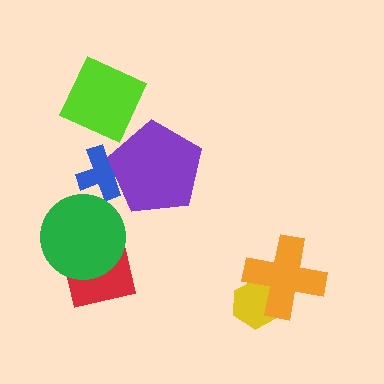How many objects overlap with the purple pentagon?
1 object overlaps with the purple pentagon.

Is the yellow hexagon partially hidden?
Yes, it is partially covered by another shape.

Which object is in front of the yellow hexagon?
The orange cross is in front of the yellow hexagon.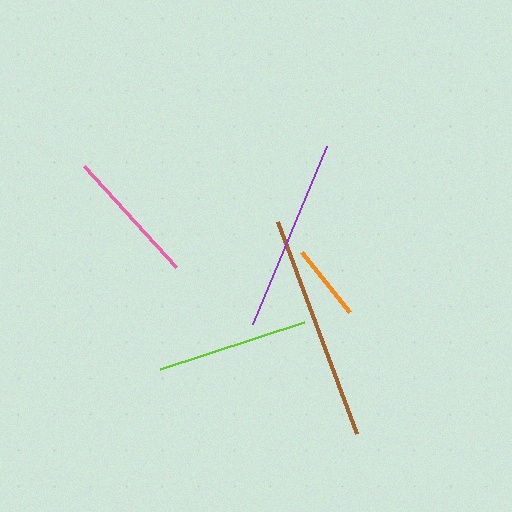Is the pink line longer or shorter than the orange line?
The pink line is longer than the orange line.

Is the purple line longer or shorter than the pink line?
The purple line is longer than the pink line.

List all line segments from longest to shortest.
From longest to shortest: brown, purple, lime, pink, orange.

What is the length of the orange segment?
The orange segment is approximately 77 pixels long.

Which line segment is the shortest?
The orange line is the shortest at approximately 77 pixels.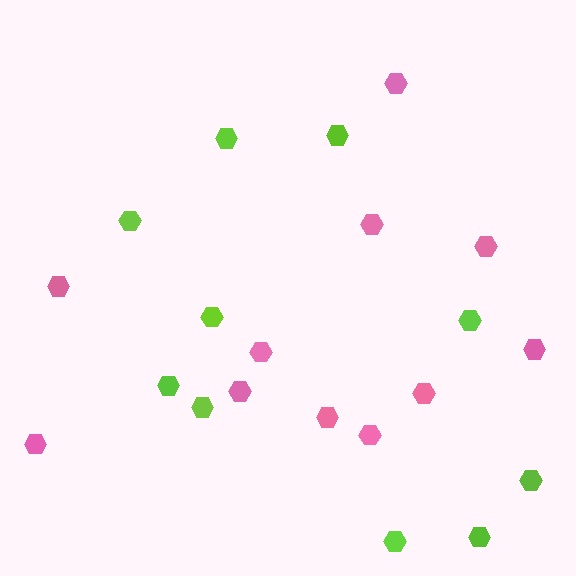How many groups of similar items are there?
There are 2 groups: one group of pink hexagons (11) and one group of lime hexagons (10).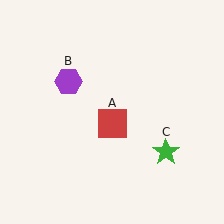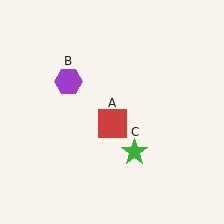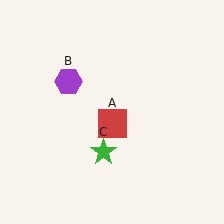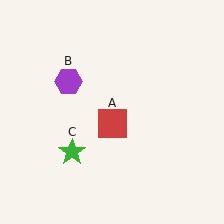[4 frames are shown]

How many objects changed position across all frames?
1 object changed position: green star (object C).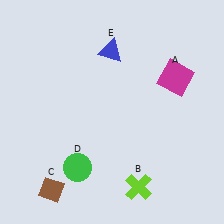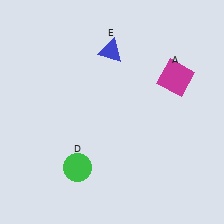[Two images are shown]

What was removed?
The brown diamond (C), the lime cross (B) were removed in Image 2.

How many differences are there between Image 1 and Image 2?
There are 2 differences between the two images.